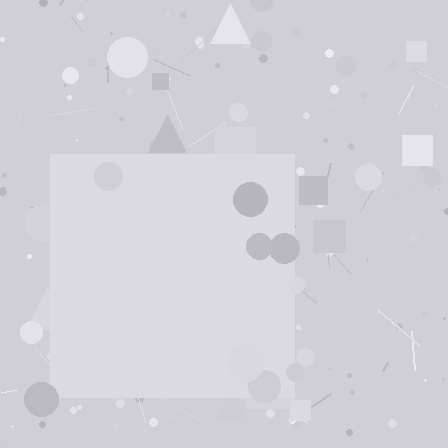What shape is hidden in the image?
A square is hidden in the image.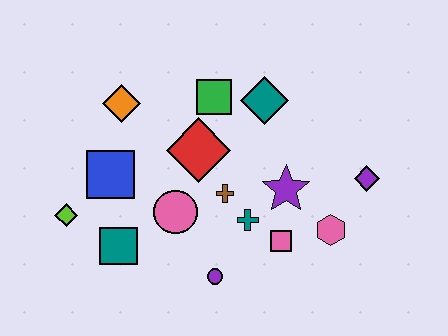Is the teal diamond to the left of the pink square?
Yes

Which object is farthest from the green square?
The lime diamond is farthest from the green square.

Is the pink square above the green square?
No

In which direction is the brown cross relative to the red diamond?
The brown cross is below the red diamond.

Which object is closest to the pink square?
The teal cross is closest to the pink square.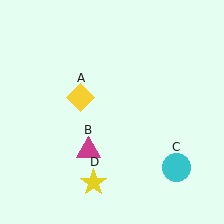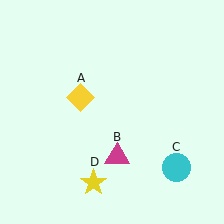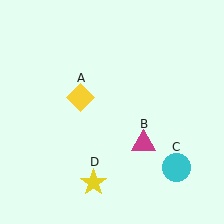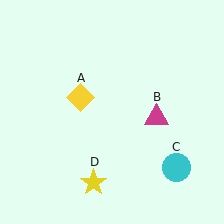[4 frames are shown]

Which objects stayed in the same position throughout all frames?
Yellow diamond (object A) and cyan circle (object C) and yellow star (object D) remained stationary.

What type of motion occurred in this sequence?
The magenta triangle (object B) rotated counterclockwise around the center of the scene.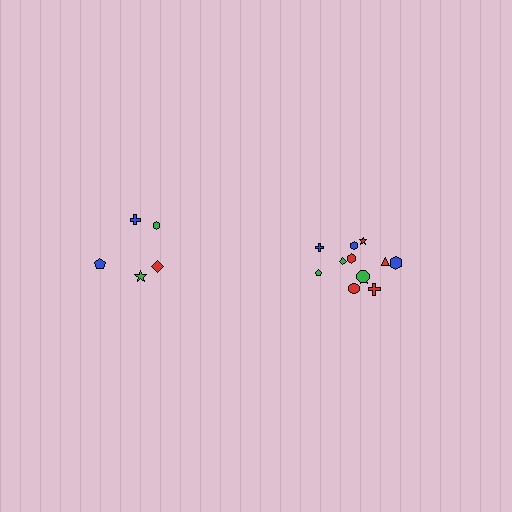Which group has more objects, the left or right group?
The right group.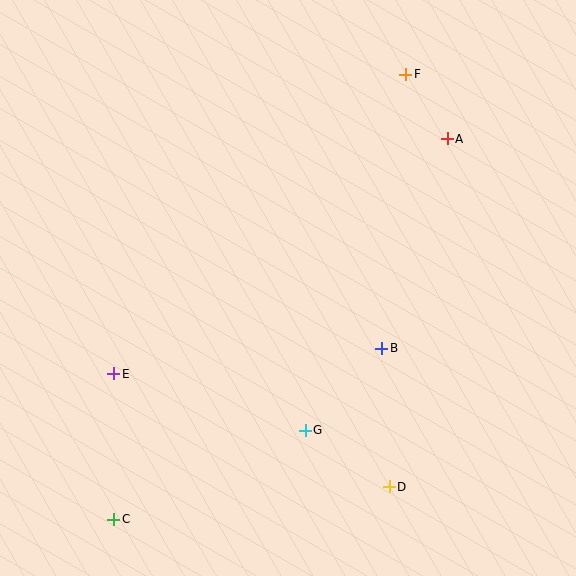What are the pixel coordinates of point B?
Point B is at (382, 348).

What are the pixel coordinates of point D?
Point D is at (389, 487).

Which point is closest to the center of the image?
Point B at (382, 348) is closest to the center.